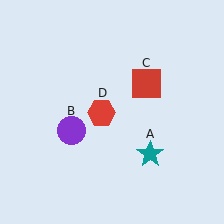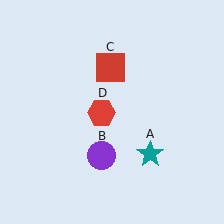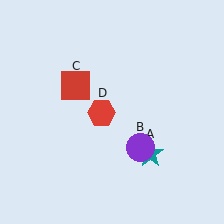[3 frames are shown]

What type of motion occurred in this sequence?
The purple circle (object B), red square (object C) rotated counterclockwise around the center of the scene.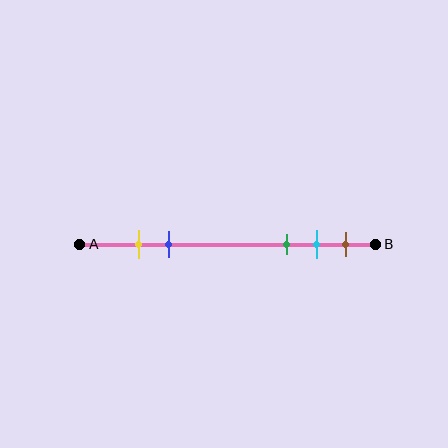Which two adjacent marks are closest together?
The yellow and blue marks are the closest adjacent pair.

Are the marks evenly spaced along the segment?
No, the marks are not evenly spaced.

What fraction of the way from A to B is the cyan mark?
The cyan mark is approximately 80% (0.8) of the way from A to B.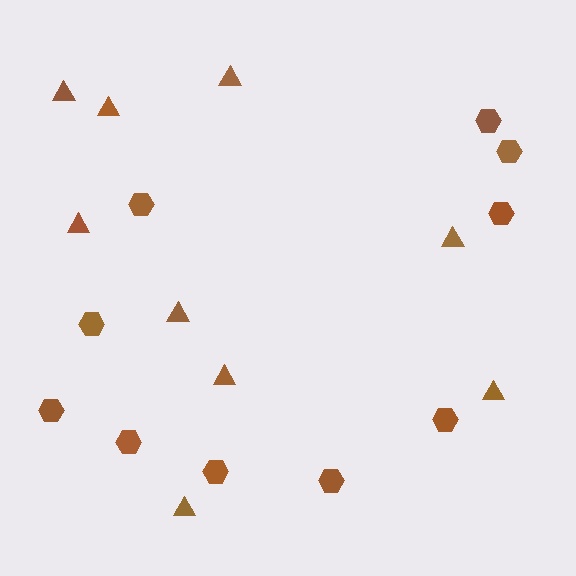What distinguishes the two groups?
There are 2 groups: one group of hexagons (10) and one group of triangles (9).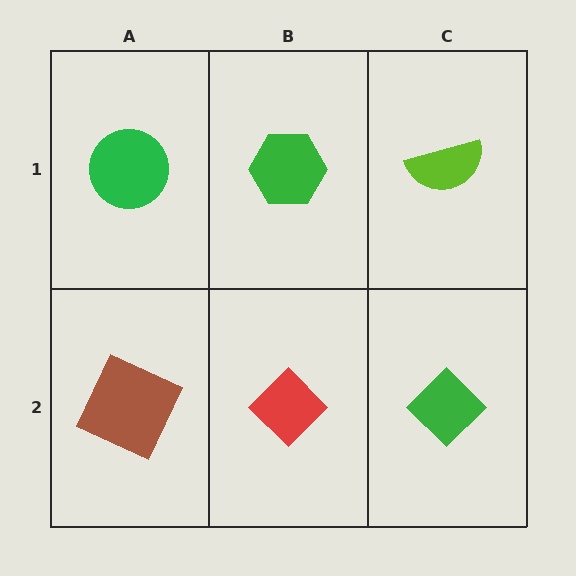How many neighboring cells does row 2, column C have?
2.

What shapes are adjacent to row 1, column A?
A brown square (row 2, column A), a green hexagon (row 1, column B).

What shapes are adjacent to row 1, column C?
A green diamond (row 2, column C), a green hexagon (row 1, column B).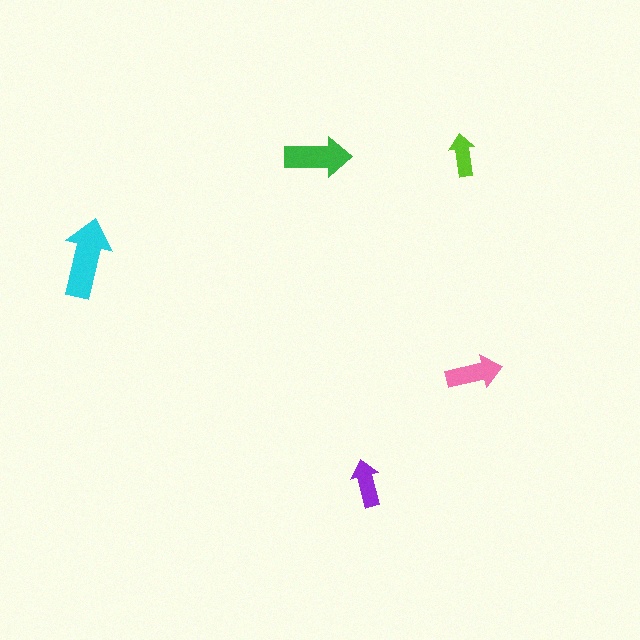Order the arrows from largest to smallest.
the cyan one, the green one, the pink one, the purple one, the lime one.